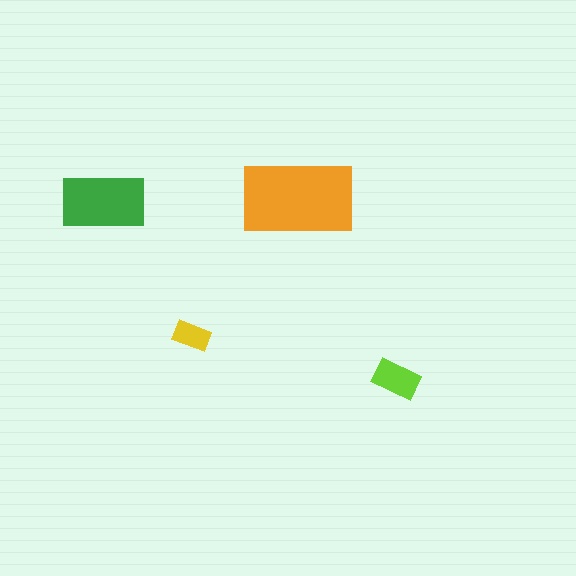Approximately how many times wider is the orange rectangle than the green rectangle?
About 1.5 times wider.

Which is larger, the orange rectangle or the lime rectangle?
The orange one.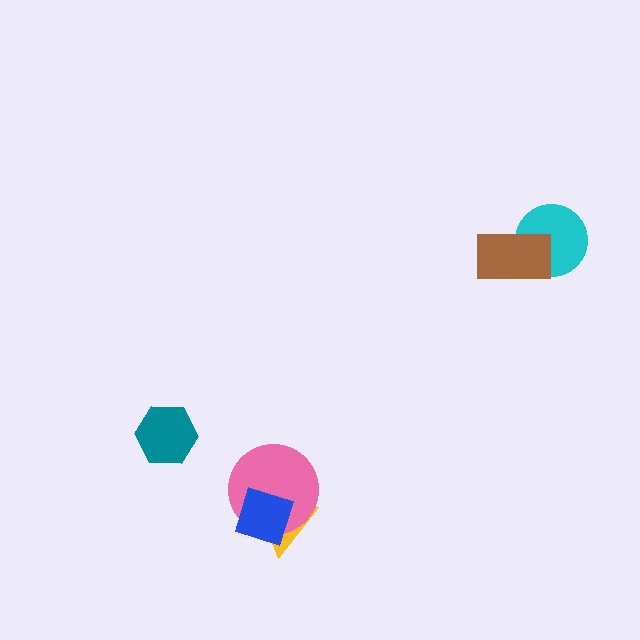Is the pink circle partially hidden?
Yes, it is partially covered by another shape.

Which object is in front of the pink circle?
The blue diamond is in front of the pink circle.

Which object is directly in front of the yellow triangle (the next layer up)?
The pink circle is directly in front of the yellow triangle.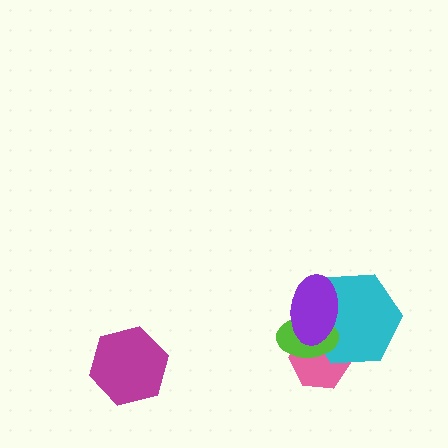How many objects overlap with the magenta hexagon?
0 objects overlap with the magenta hexagon.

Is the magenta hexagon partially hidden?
No, no other shape covers it.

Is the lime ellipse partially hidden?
Yes, it is partially covered by another shape.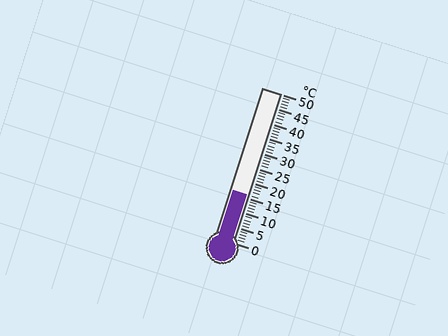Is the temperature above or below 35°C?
The temperature is below 35°C.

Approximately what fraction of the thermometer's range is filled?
The thermometer is filled to approximately 30% of its range.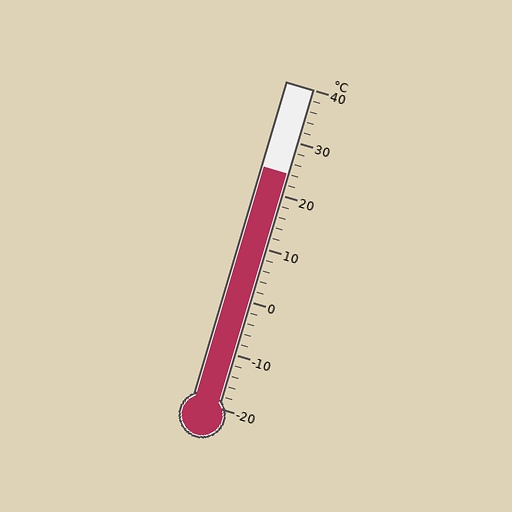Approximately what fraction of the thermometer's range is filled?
The thermometer is filled to approximately 75% of its range.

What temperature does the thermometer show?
The thermometer shows approximately 24°C.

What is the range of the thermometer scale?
The thermometer scale ranges from -20°C to 40°C.